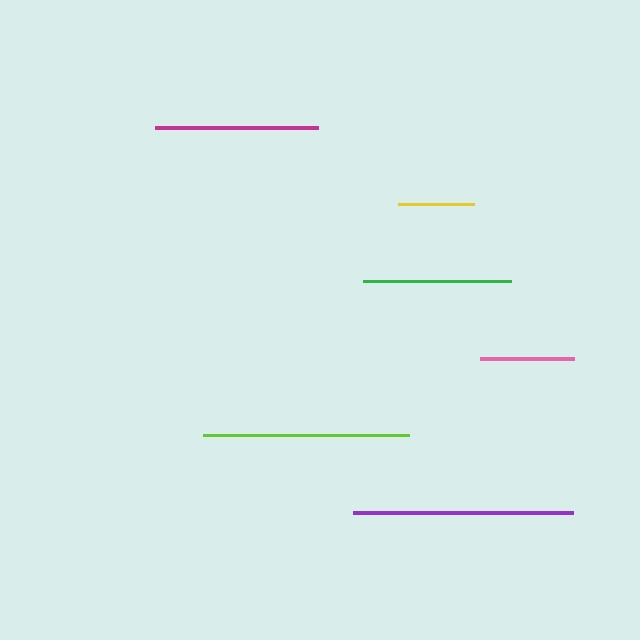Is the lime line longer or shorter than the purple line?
The purple line is longer than the lime line.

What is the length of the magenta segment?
The magenta segment is approximately 163 pixels long.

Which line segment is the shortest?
The yellow line is the shortest at approximately 77 pixels.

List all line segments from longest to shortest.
From longest to shortest: purple, lime, magenta, green, pink, yellow.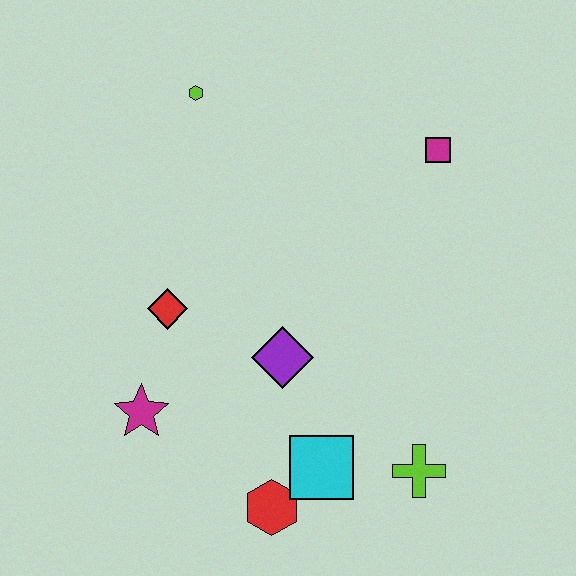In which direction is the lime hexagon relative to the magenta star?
The lime hexagon is above the magenta star.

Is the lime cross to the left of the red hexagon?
No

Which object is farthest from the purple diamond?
The lime hexagon is farthest from the purple diamond.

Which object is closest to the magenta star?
The red diamond is closest to the magenta star.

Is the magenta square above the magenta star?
Yes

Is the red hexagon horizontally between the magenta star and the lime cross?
Yes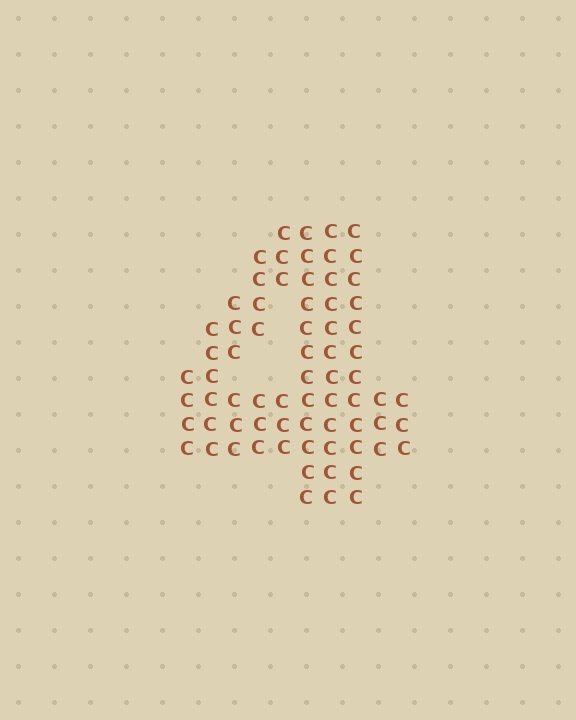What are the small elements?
The small elements are letter C's.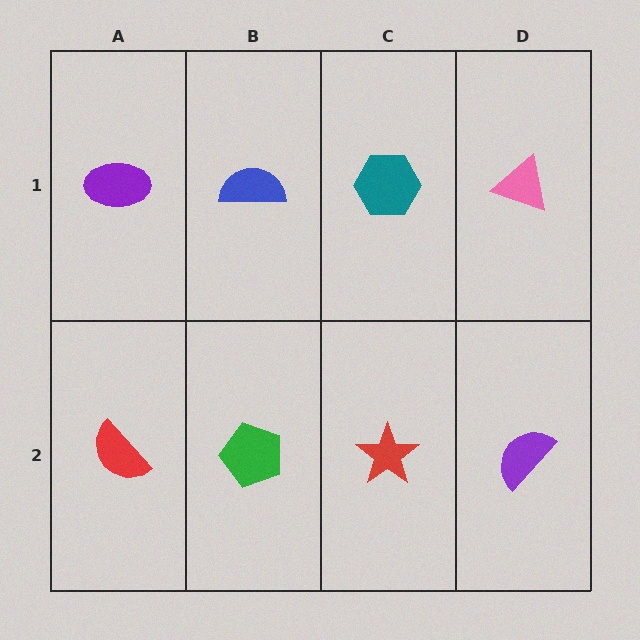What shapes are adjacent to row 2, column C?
A teal hexagon (row 1, column C), a green pentagon (row 2, column B), a purple semicircle (row 2, column D).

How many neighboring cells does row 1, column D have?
2.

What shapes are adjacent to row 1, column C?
A red star (row 2, column C), a blue semicircle (row 1, column B), a pink triangle (row 1, column D).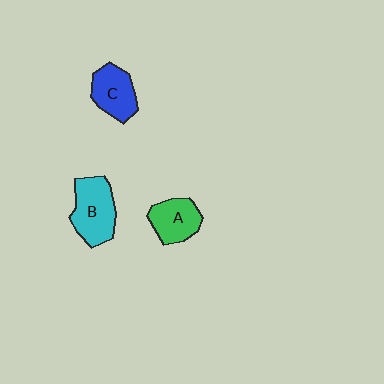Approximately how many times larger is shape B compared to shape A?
Approximately 1.3 times.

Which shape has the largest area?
Shape B (cyan).